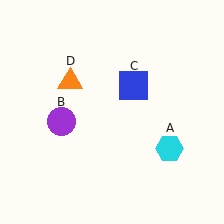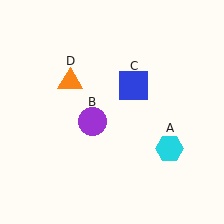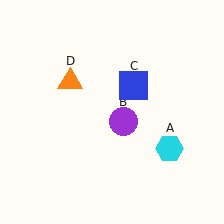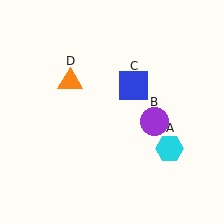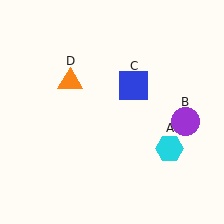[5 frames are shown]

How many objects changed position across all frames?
1 object changed position: purple circle (object B).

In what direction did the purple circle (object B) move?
The purple circle (object B) moved right.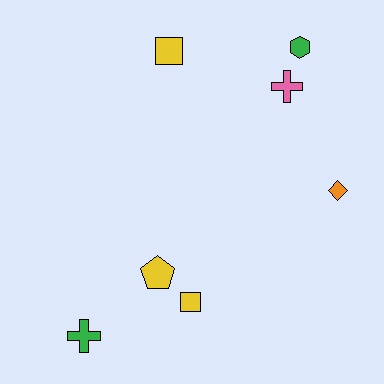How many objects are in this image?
There are 7 objects.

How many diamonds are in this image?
There is 1 diamond.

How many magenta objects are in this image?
There are no magenta objects.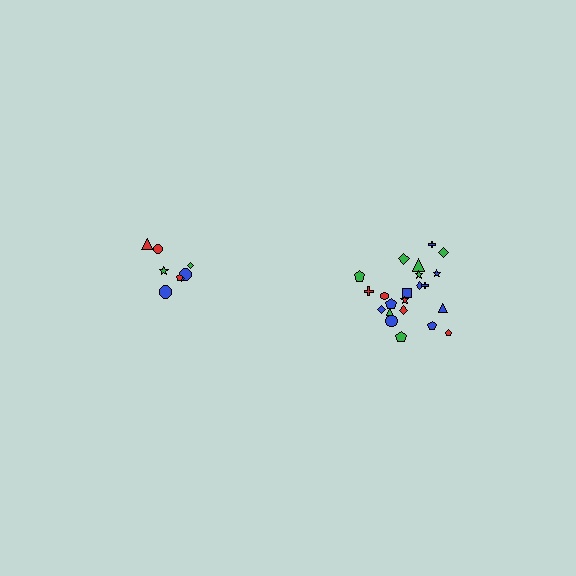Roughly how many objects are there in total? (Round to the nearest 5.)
Roughly 30 objects in total.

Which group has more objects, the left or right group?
The right group.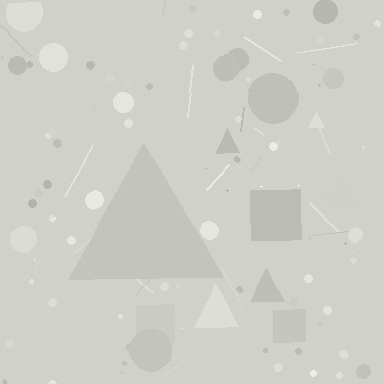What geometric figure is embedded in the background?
A triangle is embedded in the background.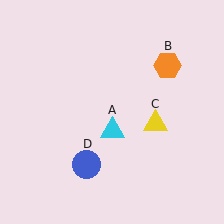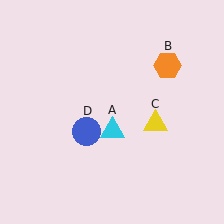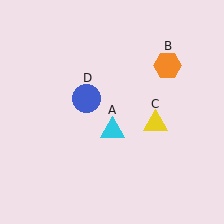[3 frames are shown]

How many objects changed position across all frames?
1 object changed position: blue circle (object D).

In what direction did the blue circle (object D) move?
The blue circle (object D) moved up.